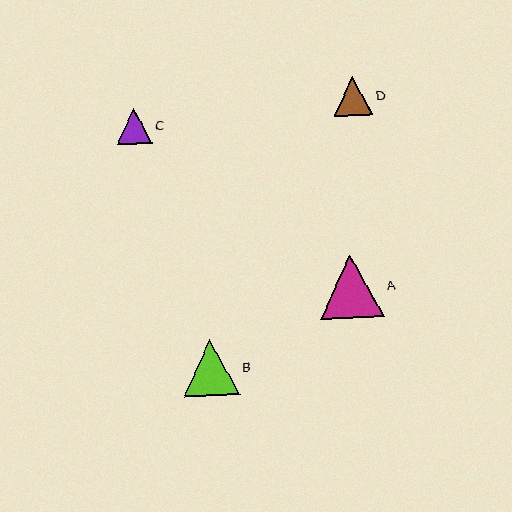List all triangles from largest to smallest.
From largest to smallest: A, B, D, C.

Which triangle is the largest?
Triangle A is the largest with a size of approximately 64 pixels.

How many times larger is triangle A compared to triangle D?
Triangle A is approximately 1.6 times the size of triangle D.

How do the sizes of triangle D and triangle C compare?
Triangle D and triangle C are approximately the same size.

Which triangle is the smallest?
Triangle C is the smallest with a size of approximately 36 pixels.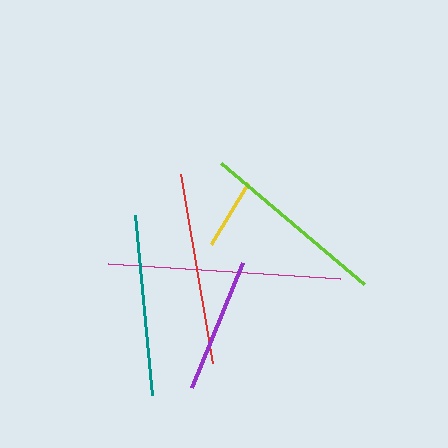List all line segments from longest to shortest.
From longest to shortest: magenta, red, lime, teal, purple, yellow.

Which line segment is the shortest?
The yellow line is the shortest at approximately 72 pixels.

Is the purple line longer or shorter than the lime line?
The lime line is longer than the purple line.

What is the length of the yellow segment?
The yellow segment is approximately 72 pixels long.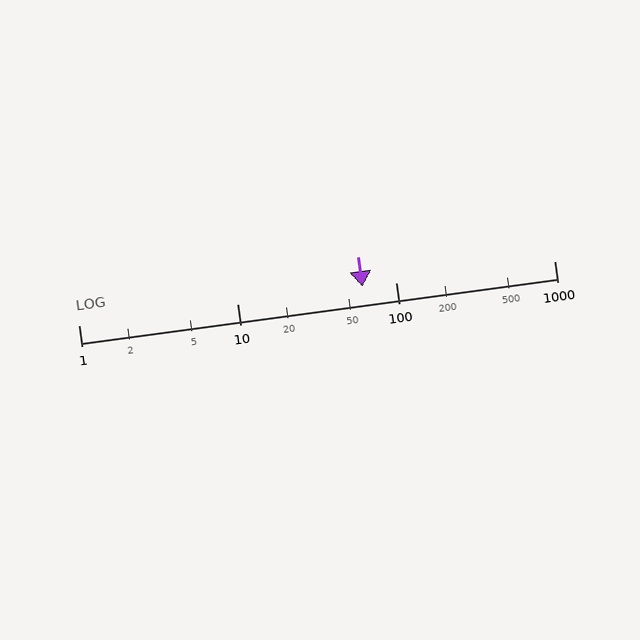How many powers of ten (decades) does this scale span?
The scale spans 3 decades, from 1 to 1000.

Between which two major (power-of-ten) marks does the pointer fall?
The pointer is between 10 and 100.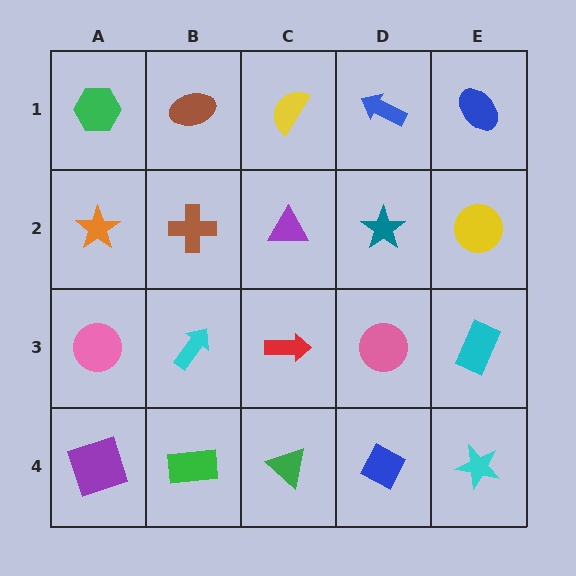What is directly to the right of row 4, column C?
A blue diamond.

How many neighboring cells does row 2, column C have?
4.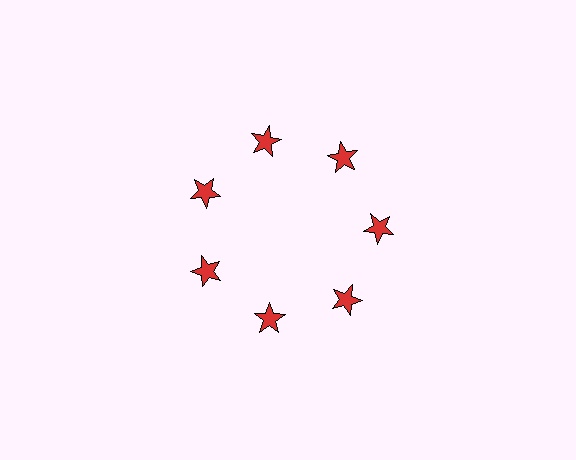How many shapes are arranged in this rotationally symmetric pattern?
There are 7 shapes, arranged in 7 groups of 1.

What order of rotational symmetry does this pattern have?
This pattern has 7-fold rotational symmetry.